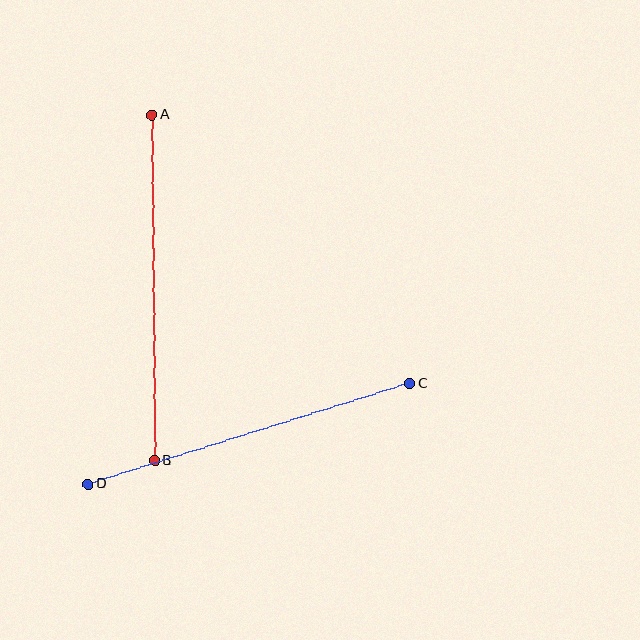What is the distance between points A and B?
The distance is approximately 346 pixels.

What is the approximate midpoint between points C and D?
The midpoint is at approximately (249, 434) pixels.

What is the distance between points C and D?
The distance is approximately 337 pixels.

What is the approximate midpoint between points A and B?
The midpoint is at approximately (153, 288) pixels.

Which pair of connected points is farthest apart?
Points A and B are farthest apart.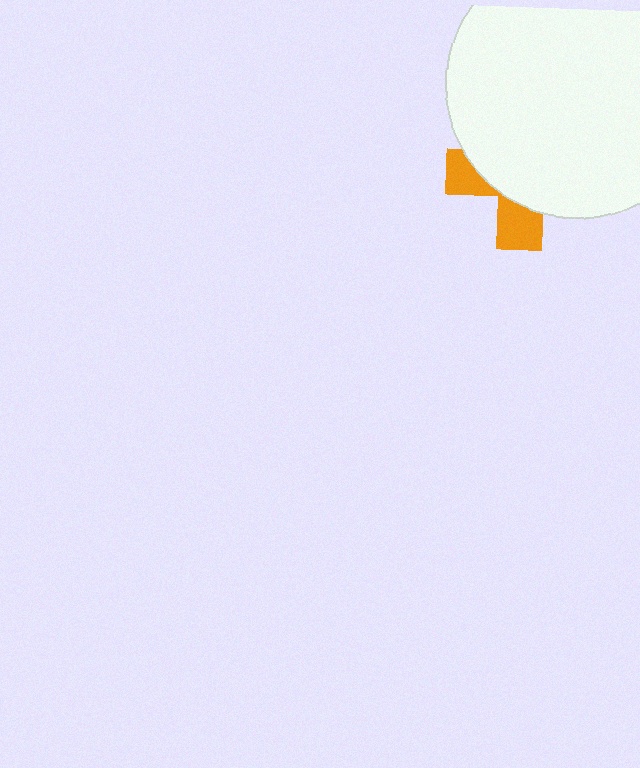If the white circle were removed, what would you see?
You would see the complete orange cross.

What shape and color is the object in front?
The object in front is a white circle.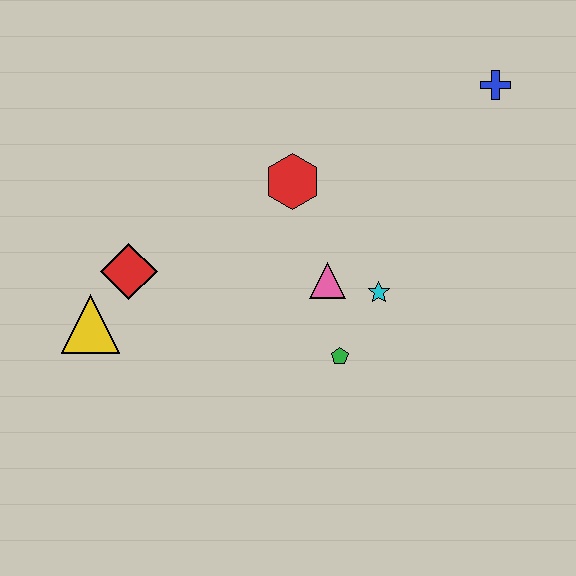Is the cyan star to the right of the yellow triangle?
Yes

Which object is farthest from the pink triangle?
The blue cross is farthest from the pink triangle.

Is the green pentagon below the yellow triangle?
Yes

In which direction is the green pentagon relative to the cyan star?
The green pentagon is below the cyan star.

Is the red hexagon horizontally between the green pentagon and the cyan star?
No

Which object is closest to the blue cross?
The red hexagon is closest to the blue cross.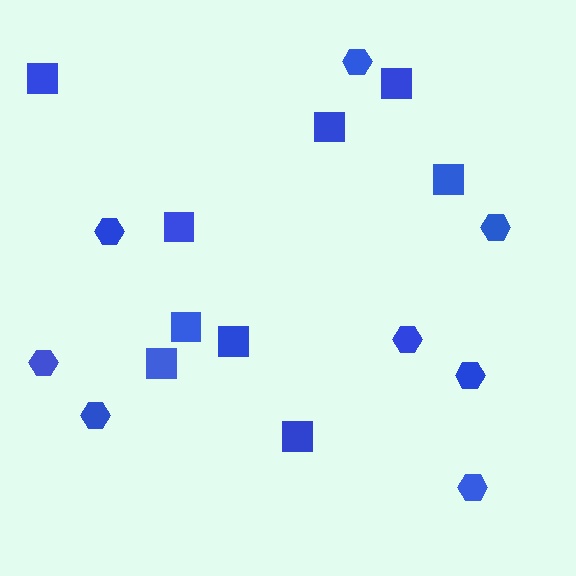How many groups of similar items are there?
There are 2 groups: one group of squares (9) and one group of hexagons (8).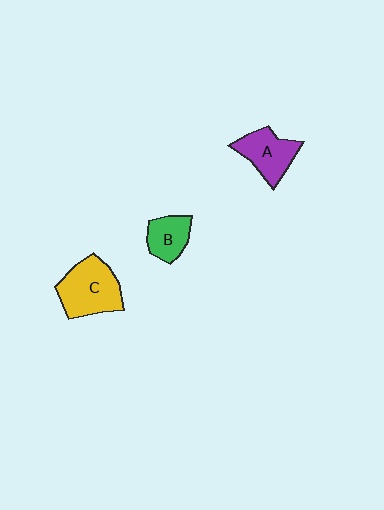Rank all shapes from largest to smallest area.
From largest to smallest: C (yellow), A (purple), B (green).